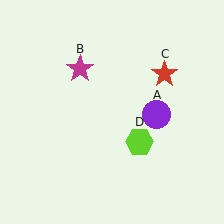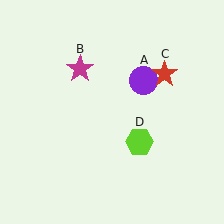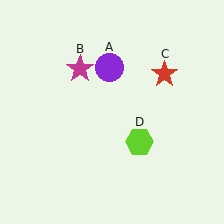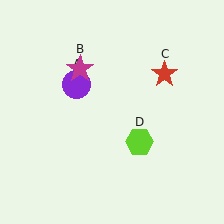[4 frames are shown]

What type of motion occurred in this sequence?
The purple circle (object A) rotated counterclockwise around the center of the scene.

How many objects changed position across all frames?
1 object changed position: purple circle (object A).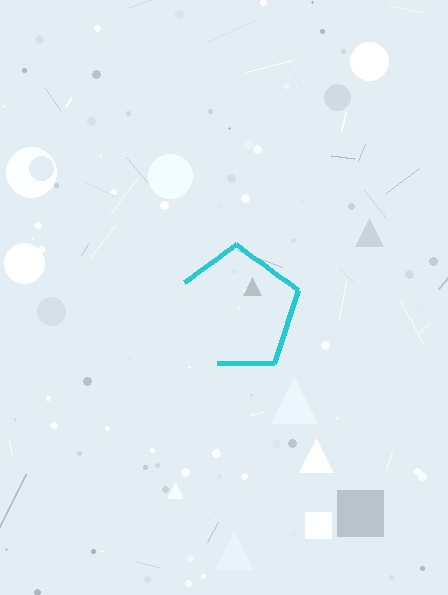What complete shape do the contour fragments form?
The contour fragments form a pentagon.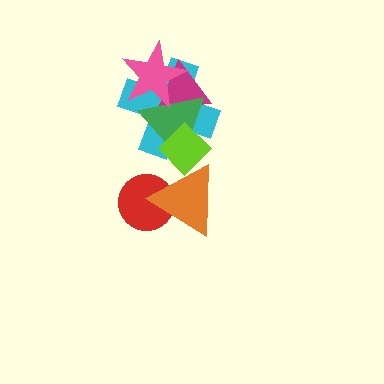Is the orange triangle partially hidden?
Yes, it is partially covered by another shape.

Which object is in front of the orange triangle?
The lime diamond is in front of the orange triangle.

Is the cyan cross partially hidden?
Yes, it is partially covered by another shape.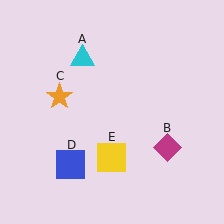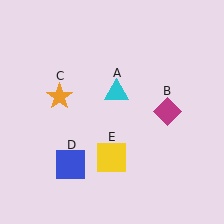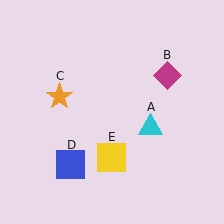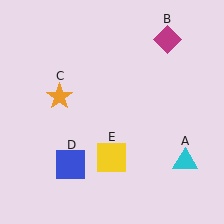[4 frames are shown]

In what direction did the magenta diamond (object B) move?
The magenta diamond (object B) moved up.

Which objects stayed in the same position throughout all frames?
Orange star (object C) and blue square (object D) and yellow square (object E) remained stationary.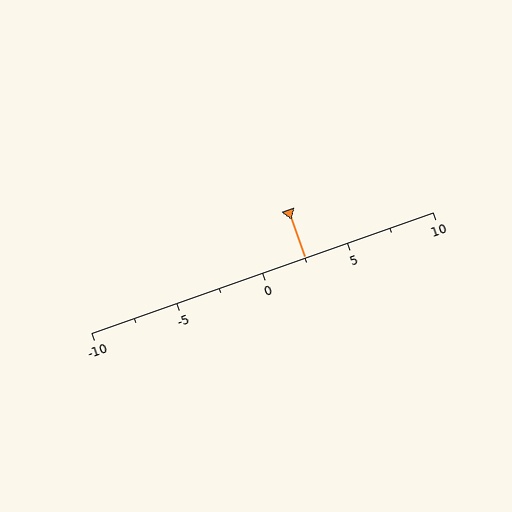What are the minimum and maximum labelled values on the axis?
The axis runs from -10 to 10.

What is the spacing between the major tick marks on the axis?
The major ticks are spaced 5 apart.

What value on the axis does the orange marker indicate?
The marker indicates approximately 2.5.